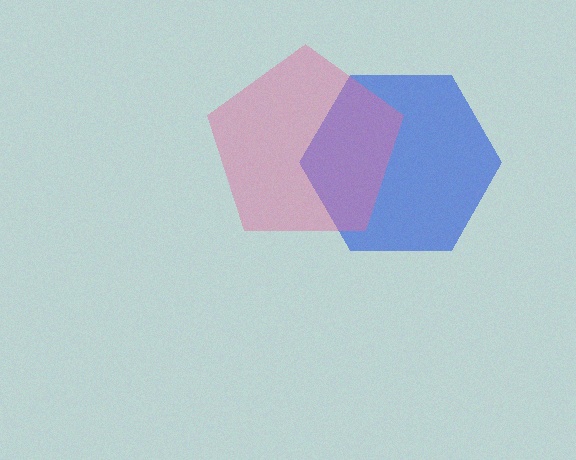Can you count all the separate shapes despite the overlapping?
Yes, there are 2 separate shapes.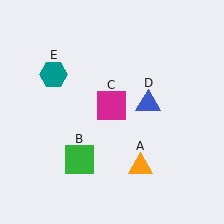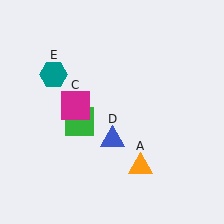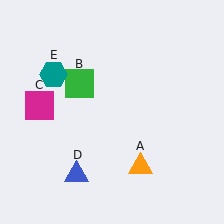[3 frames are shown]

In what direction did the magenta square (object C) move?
The magenta square (object C) moved left.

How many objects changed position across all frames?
3 objects changed position: green square (object B), magenta square (object C), blue triangle (object D).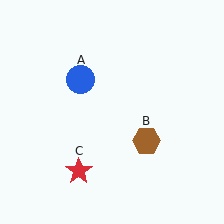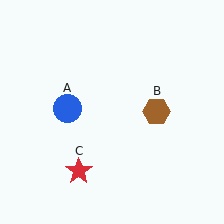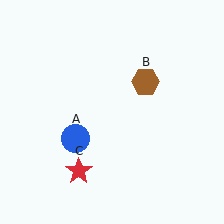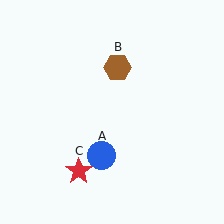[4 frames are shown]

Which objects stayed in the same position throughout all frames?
Red star (object C) remained stationary.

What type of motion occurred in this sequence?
The blue circle (object A), brown hexagon (object B) rotated counterclockwise around the center of the scene.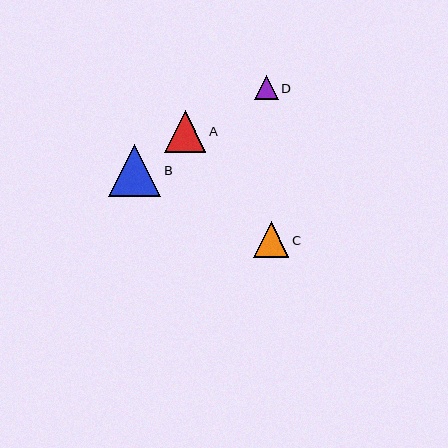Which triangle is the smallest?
Triangle D is the smallest with a size of approximately 24 pixels.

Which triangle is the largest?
Triangle B is the largest with a size of approximately 52 pixels.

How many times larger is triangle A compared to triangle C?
Triangle A is approximately 1.2 times the size of triangle C.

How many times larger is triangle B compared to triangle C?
Triangle B is approximately 1.5 times the size of triangle C.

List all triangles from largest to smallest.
From largest to smallest: B, A, C, D.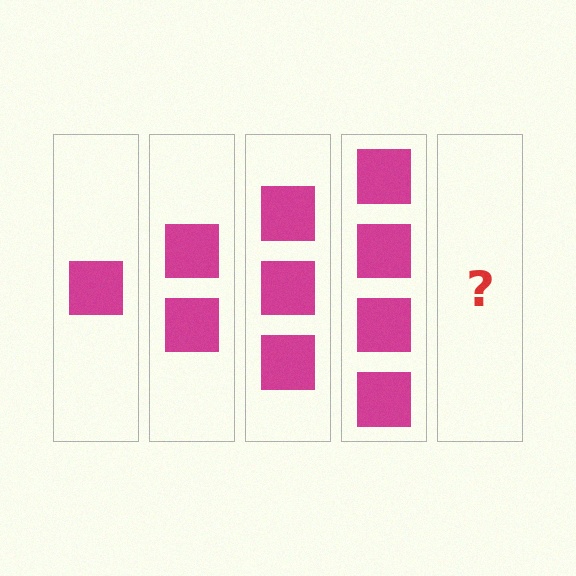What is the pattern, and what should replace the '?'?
The pattern is that each step adds one more square. The '?' should be 5 squares.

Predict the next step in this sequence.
The next step is 5 squares.